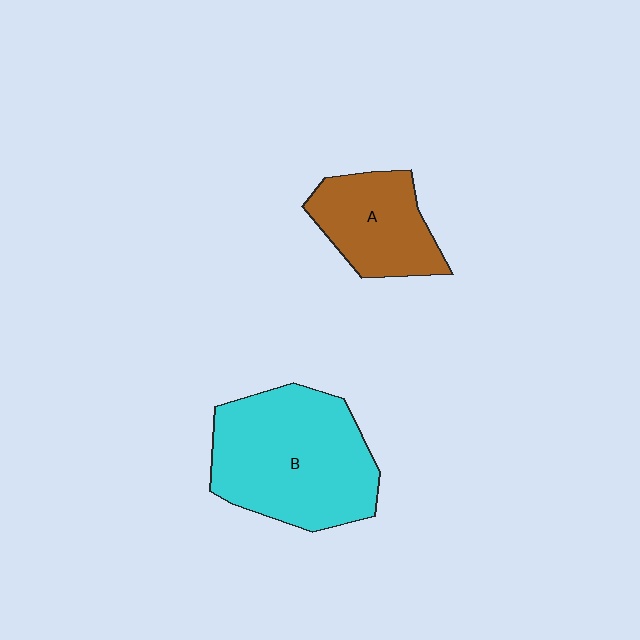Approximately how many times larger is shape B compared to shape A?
Approximately 1.8 times.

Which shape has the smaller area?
Shape A (brown).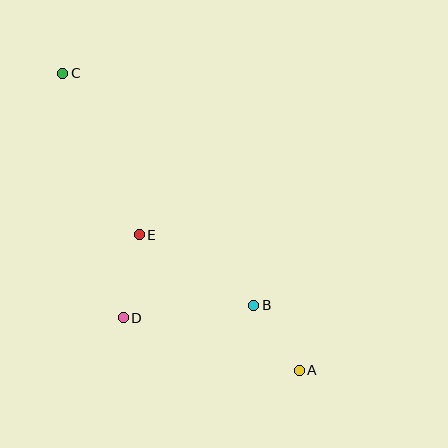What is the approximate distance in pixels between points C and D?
The distance between C and D is approximately 252 pixels.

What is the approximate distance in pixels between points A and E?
The distance between A and E is approximately 210 pixels.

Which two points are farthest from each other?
Points A and C are farthest from each other.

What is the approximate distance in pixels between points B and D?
The distance between B and D is approximately 131 pixels.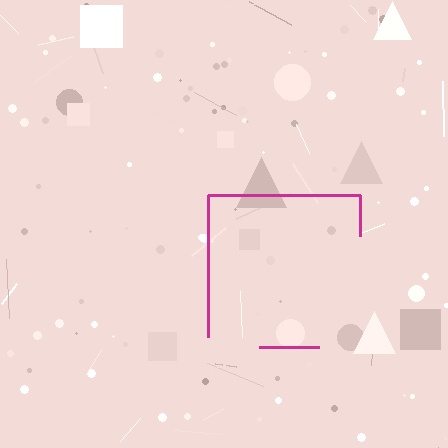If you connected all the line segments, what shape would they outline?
They would outline a square.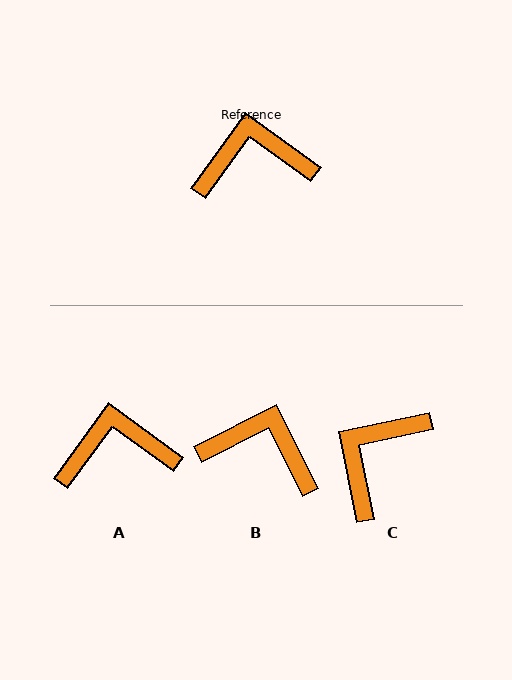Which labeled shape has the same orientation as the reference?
A.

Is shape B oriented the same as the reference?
No, it is off by about 27 degrees.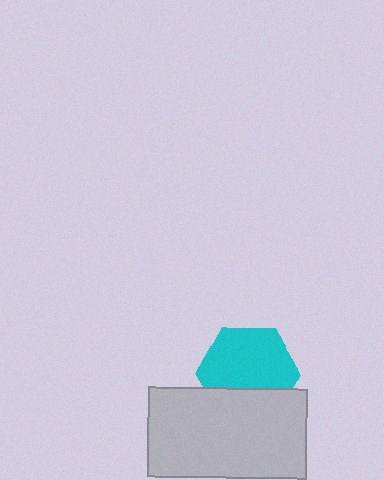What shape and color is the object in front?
The object in front is a light gray rectangle.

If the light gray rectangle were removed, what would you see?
You would see the complete cyan hexagon.